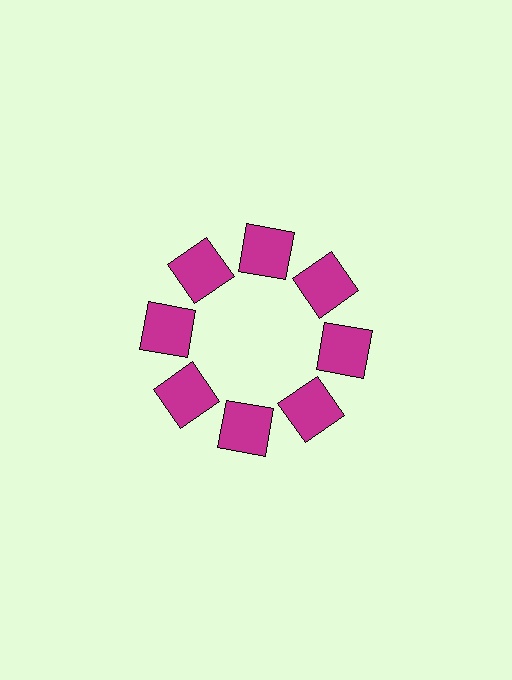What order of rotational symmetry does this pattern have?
This pattern has 8-fold rotational symmetry.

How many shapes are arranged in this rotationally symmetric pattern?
There are 8 shapes, arranged in 8 groups of 1.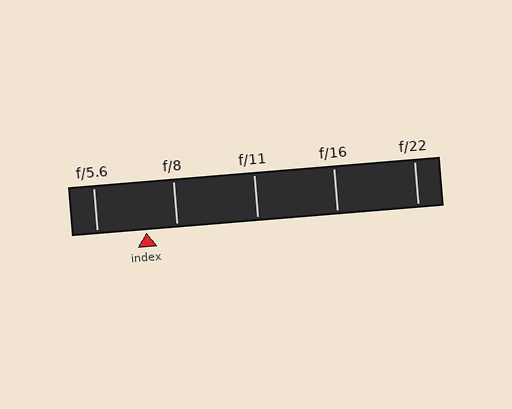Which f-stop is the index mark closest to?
The index mark is closest to f/8.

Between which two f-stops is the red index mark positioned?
The index mark is between f/5.6 and f/8.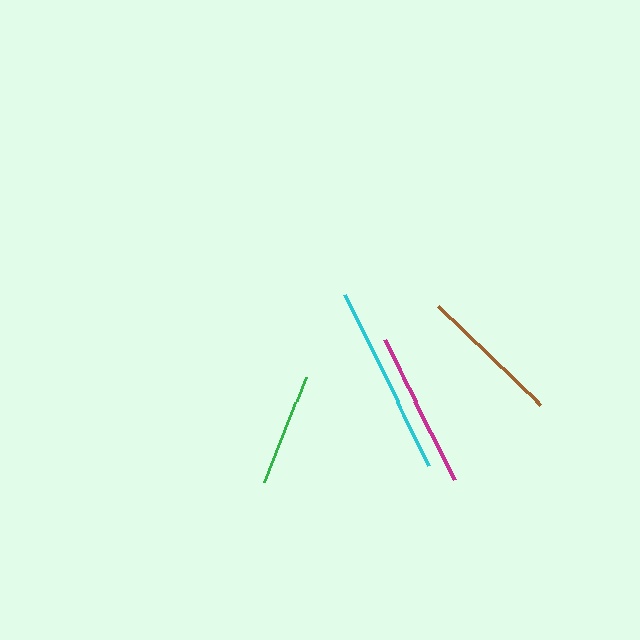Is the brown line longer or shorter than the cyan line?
The cyan line is longer than the brown line.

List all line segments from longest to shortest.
From longest to shortest: cyan, magenta, brown, green.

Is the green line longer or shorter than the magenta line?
The magenta line is longer than the green line.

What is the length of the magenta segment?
The magenta segment is approximately 156 pixels long.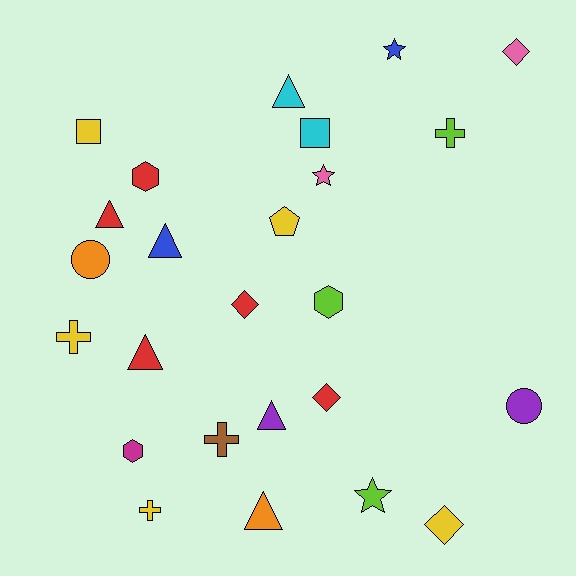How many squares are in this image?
There are 2 squares.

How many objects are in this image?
There are 25 objects.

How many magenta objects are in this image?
There is 1 magenta object.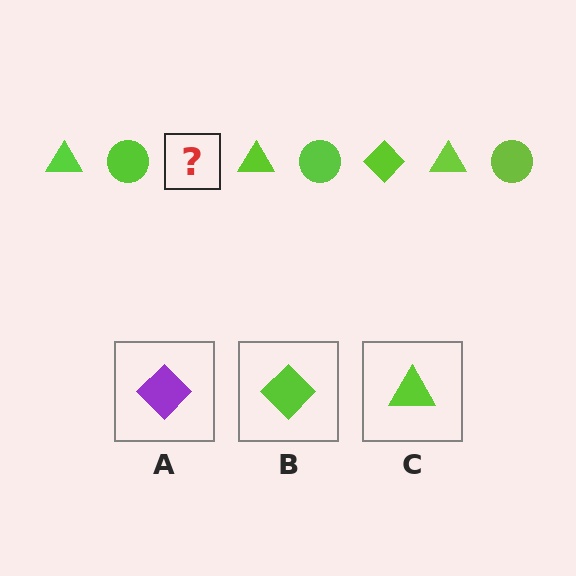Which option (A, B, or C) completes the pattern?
B.